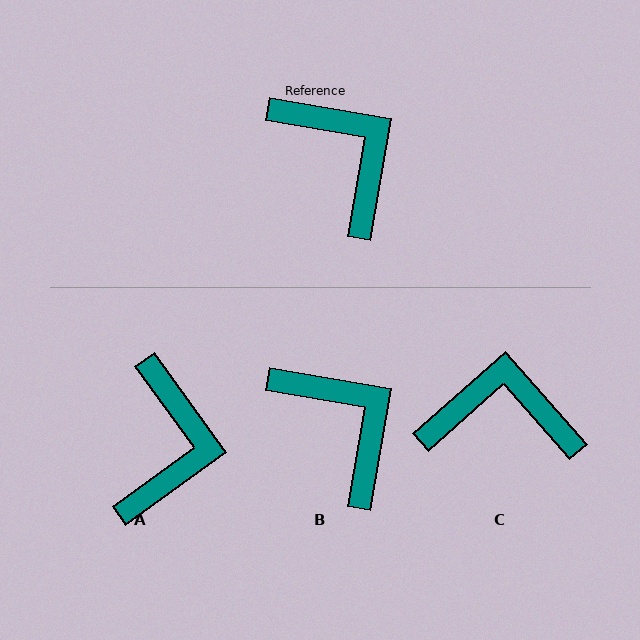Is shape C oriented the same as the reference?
No, it is off by about 51 degrees.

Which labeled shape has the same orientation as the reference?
B.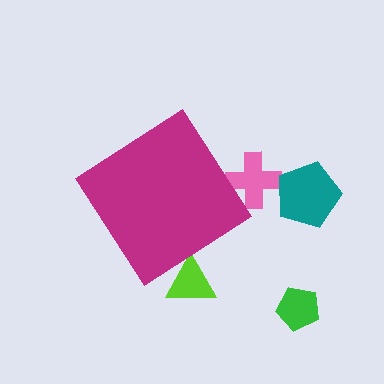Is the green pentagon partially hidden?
No, the green pentagon is fully visible.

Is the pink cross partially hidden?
Yes, the pink cross is partially hidden behind the magenta diamond.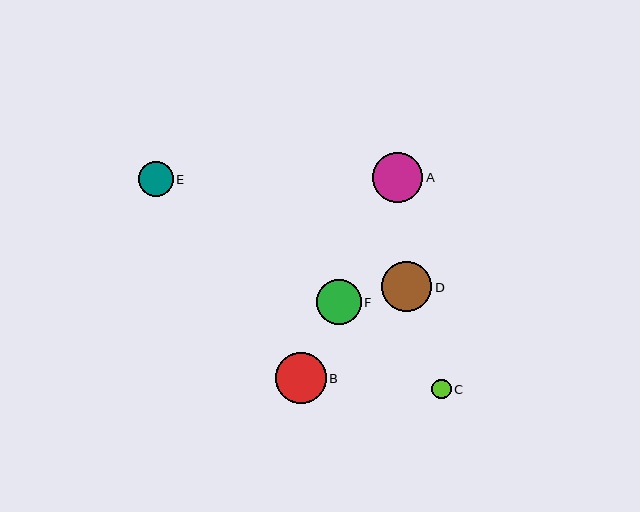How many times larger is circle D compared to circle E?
Circle D is approximately 1.4 times the size of circle E.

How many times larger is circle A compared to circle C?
Circle A is approximately 2.6 times the size of circle C.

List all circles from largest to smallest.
From largest to smallest: B, A, D, F, E, C.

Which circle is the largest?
Circle B is the largest with a size of approximately 51 pixels.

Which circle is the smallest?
Circle C is the smallest with a size of approximately 19 pixels.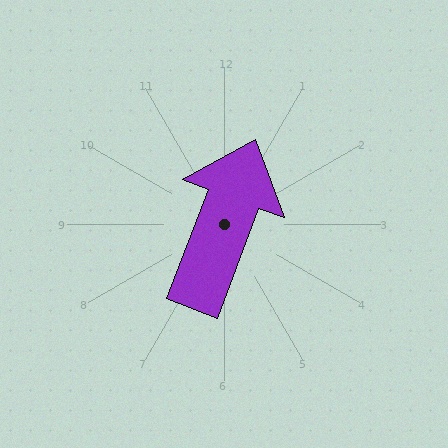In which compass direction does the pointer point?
North.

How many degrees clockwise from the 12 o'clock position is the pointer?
Approximately 21 degrees.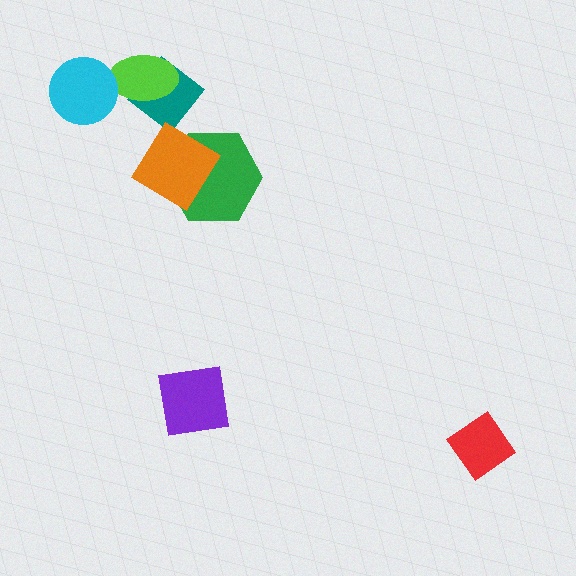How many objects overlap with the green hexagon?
1 object overlaps with the green hexagon.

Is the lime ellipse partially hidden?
Yes, it is partially covered by another shape.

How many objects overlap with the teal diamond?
2 objects overlap with the teal diamond.